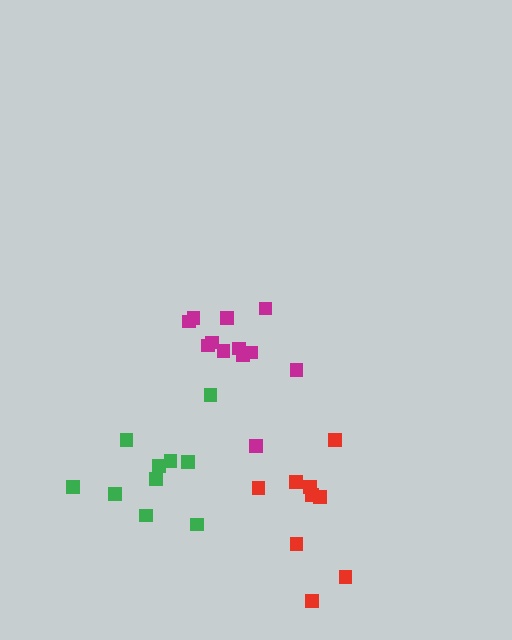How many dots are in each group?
Group 1: 10 dots, Group 2: 9 dots, Group 3: 12 dots (31 total).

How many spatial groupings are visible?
There are 3 spatial groupings.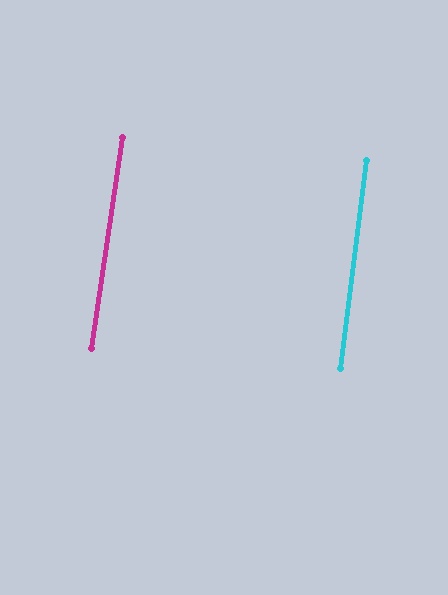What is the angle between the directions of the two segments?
Approximately 1 degree.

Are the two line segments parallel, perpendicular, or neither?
Parallel — their directions differ by only 1.4°.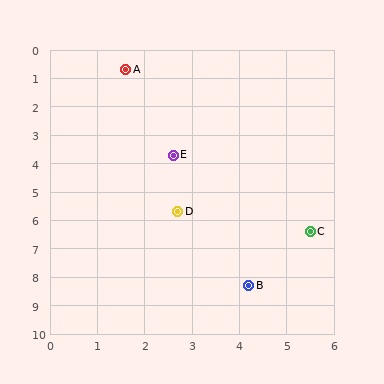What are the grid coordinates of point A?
Point A is at approximately (1.6, 0.7).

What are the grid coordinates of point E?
Point E is at approximately (2.6, 3.7).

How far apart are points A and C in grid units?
Points A and C are about 6.9 grid units apart.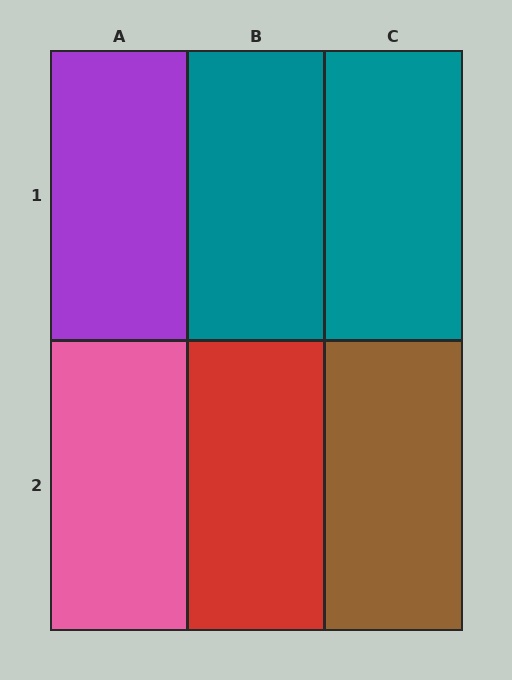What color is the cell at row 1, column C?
Teal.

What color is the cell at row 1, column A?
Purple.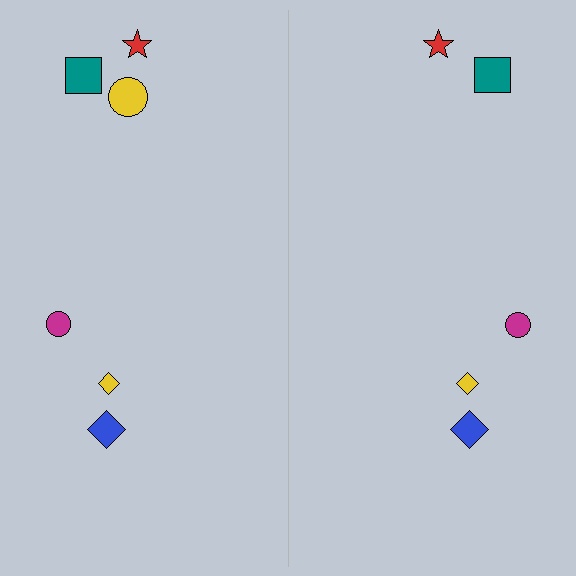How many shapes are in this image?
There are 11 shapes in this image.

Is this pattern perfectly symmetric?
No, the pattern is not perfectly symmetric. A yellow circle is missing from the right side.